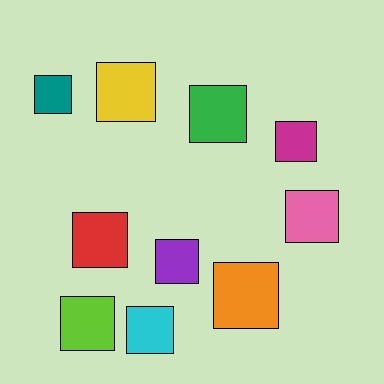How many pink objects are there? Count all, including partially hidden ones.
There is 1 pink object.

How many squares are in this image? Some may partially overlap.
There are 10 squares.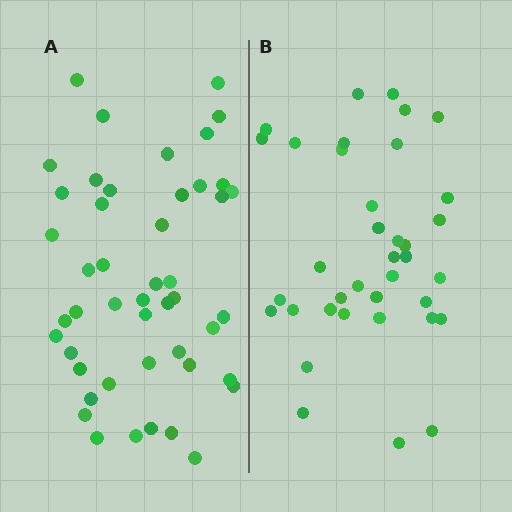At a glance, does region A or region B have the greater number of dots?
Region A (the left region) has more dots.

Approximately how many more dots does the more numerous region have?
Region A has roughly 10 or so more dots than region B.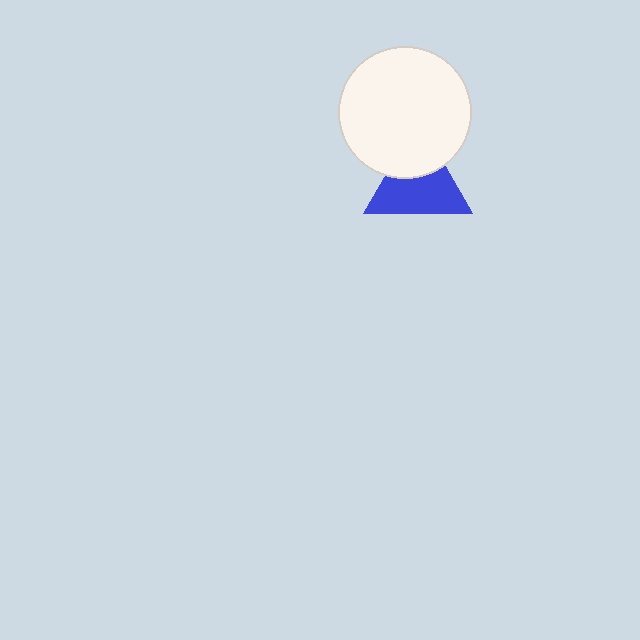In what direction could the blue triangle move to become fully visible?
The blue triangle could move down. That would shift it out from behind the white circle entirely.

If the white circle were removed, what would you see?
You would see the complete blue triangle.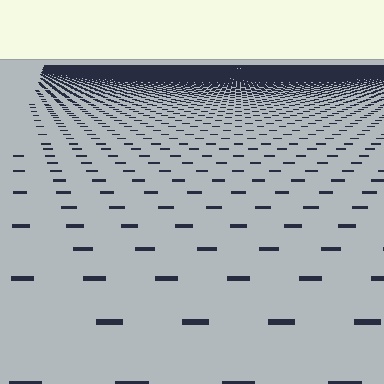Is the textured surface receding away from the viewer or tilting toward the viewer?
The surface is receding away from the viewer. Texture elements get smaller and denser toward the top.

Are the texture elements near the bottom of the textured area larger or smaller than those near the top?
Larger. Near the bottom, elements are closer to the viewer and appear at a bigger on-screen size.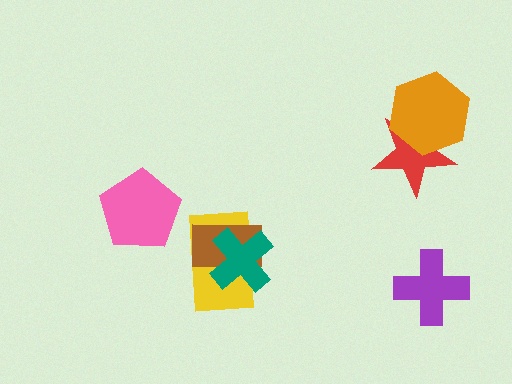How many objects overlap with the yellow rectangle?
2 objects overlap with the yellow rectangle.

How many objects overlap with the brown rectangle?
2 objects overlap with the brown rectangle.